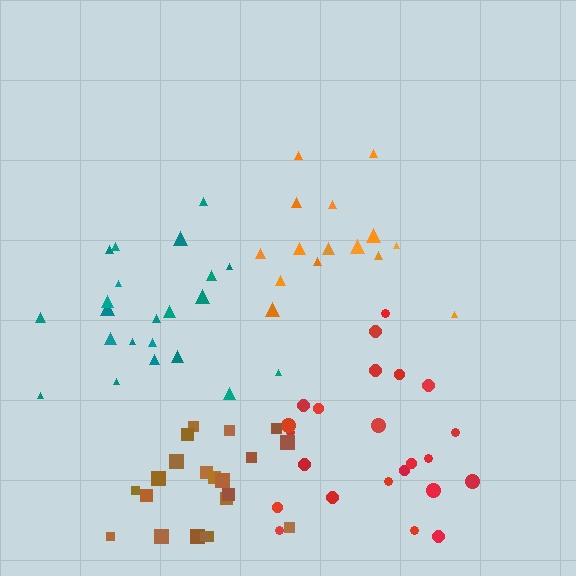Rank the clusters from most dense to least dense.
brown, red, orange, teal.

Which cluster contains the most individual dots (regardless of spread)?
Red (23).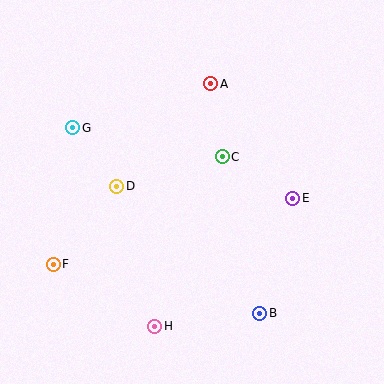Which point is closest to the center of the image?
Point C at (222, 157) is closest to the center.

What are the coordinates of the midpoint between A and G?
The midpoint between A and G is at (142, 106).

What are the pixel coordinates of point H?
Point H is at (155, 326).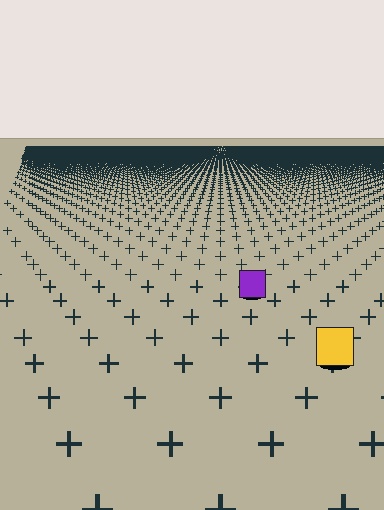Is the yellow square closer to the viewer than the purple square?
Yes. The yellow square is closer — you can tell from the texture gradient: the ground texture is coarser near it.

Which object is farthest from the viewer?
The purple square is farthest from the viewer. It appears smaller and the ground texture around it is denser.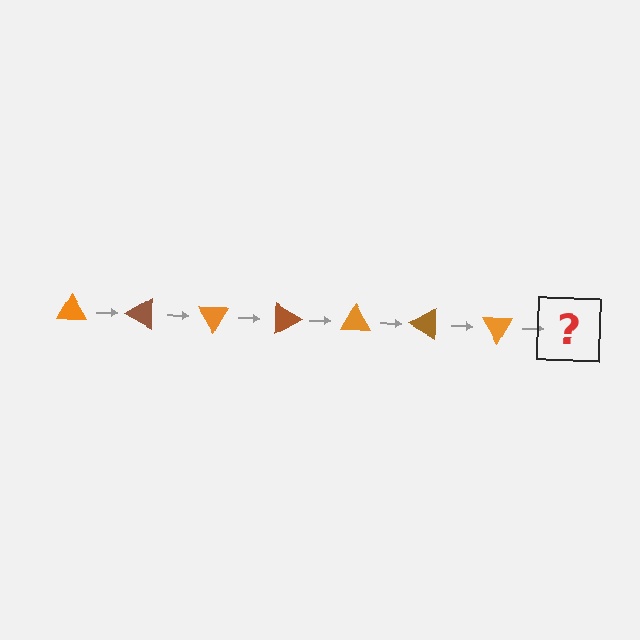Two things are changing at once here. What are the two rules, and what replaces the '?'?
The two rules are that it rotates 30 degrees each step and the color cycles through orange and brown. The '?' should be a brown triangle, rotated 210 degrees from the start.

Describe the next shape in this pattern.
It should be a brown triangle, rotated 210 degrees from the start.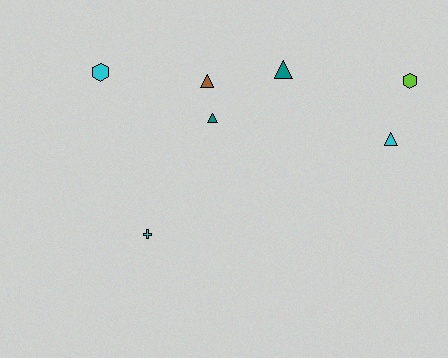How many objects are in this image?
There are 7 objects.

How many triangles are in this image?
There are 4 triangles.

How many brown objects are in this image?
There is 1 brown object.